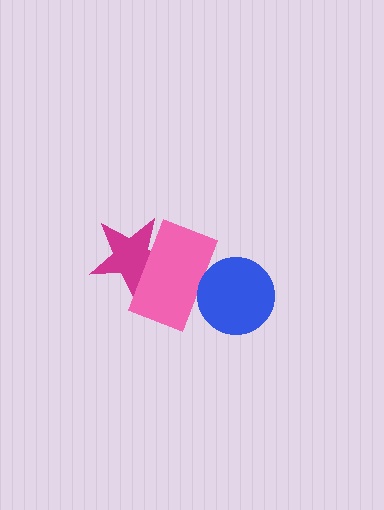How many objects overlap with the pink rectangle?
2 objects overlap with the pink rectangle.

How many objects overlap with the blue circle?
1 object overlaps with the blue circle.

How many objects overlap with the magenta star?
1 object overlaps with the magenta star.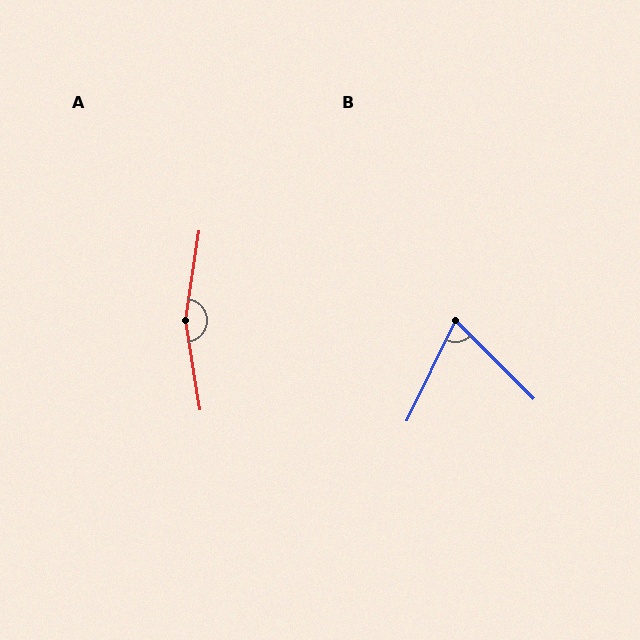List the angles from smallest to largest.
B (71°), A (162°).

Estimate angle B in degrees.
Approximately 71 degrees.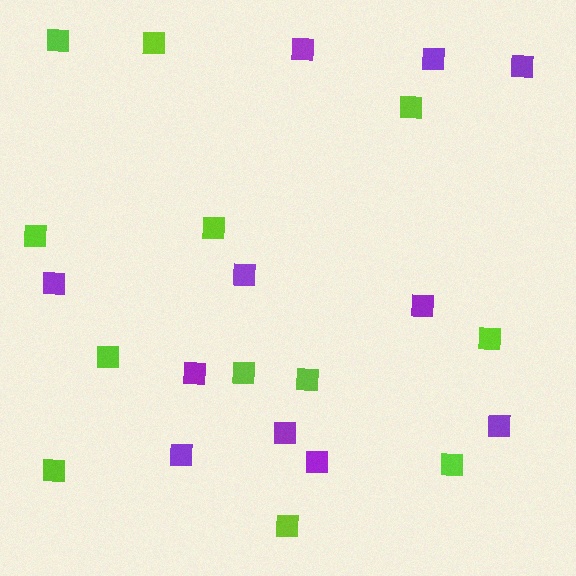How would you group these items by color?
There are 2 groups: one group of lime squares (12) and one group of purple squares (11).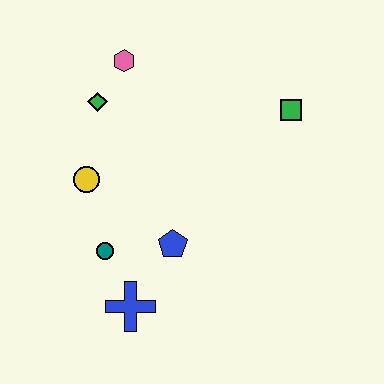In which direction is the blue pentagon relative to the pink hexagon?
The blue pentagon is below the pink hexagon.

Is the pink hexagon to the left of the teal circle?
No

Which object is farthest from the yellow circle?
The green square is farthest from the yellow circle.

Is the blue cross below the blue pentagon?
Yes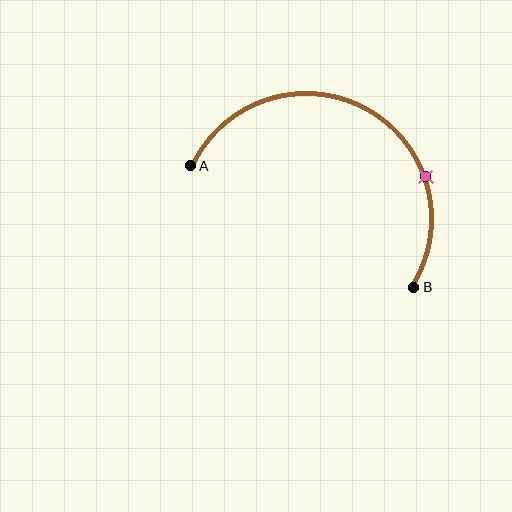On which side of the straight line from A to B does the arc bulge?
The arc bulges above the straight line connecting A and B.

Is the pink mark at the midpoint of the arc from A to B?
No. The pink mark lies on the arc but is closer to endpoint B. The arc midpoint would be at the point on the curve equidistant along the arc from both A and B.